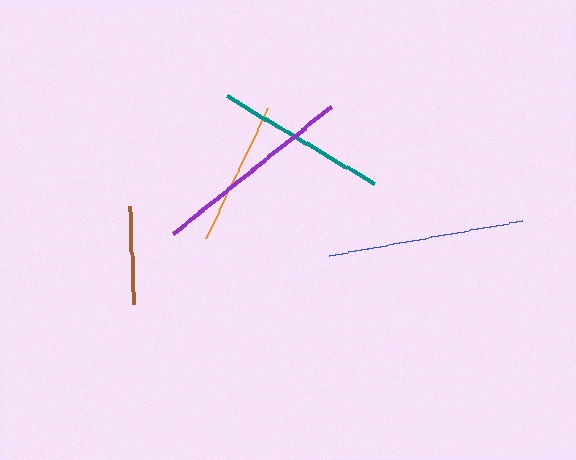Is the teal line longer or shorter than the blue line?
The blue line is longer than the teal line.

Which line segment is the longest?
The purple line is the longest at approximately 202 pixels.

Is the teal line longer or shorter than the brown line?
The teal line is longer than the brown line.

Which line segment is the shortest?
The brown line is the shortest at approximately 98 pixels.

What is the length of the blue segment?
The blue segment is approximately 196 pixels long.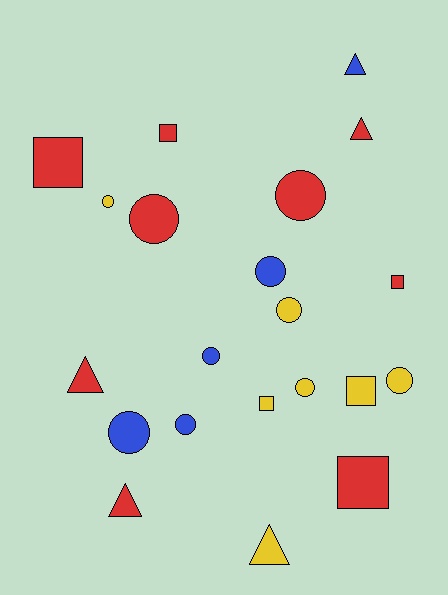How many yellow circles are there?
There are 4 yellow circles.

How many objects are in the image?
There are 21 objects.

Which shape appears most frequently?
Circle, with 10 objects.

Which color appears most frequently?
Red, with 9 objects.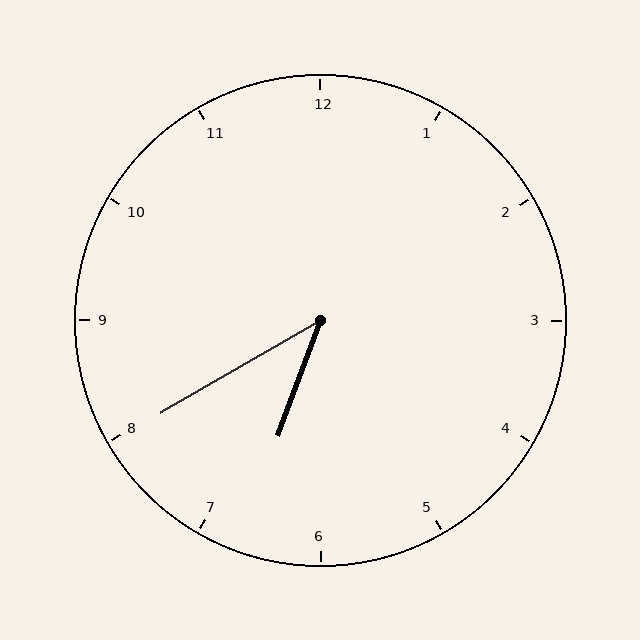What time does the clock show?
6:40.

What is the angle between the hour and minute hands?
Approximately 40 degrees.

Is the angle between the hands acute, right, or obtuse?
It is acute.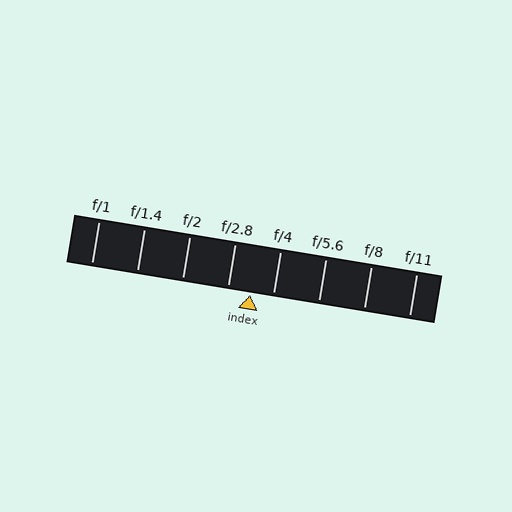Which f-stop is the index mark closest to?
The index mark is closest to f/4.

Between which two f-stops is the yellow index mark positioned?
The index mark is between f/2.8 and f/4.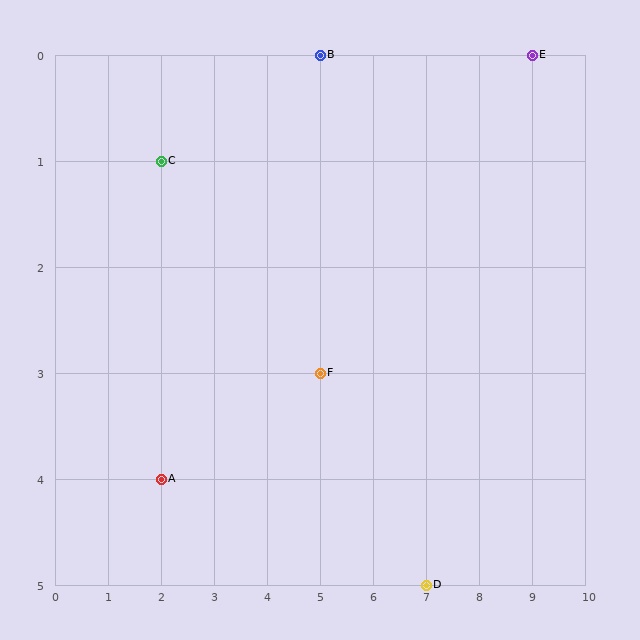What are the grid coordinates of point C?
Point C is at grid coordinates (2, 1).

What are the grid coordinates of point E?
Point E is at grid coordinates (9, 0).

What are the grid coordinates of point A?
Point A is at grid coordinates (2, 4).